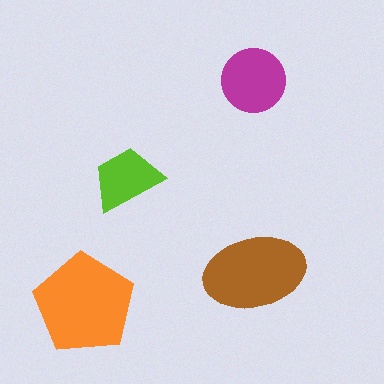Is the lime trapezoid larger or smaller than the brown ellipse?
Smaller.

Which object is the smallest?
The lime trapezoid.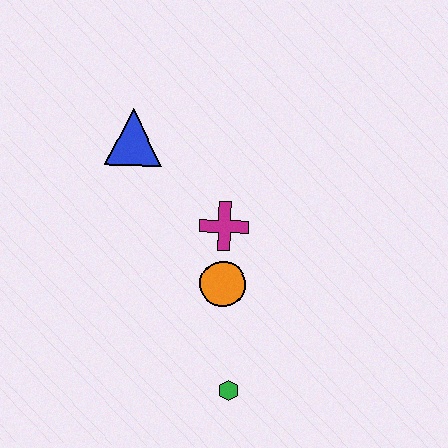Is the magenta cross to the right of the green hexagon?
No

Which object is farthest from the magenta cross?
The green hexagon is farthest from the magenta cross.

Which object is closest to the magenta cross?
The orange circle is closest to the magenta cross.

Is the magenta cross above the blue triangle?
No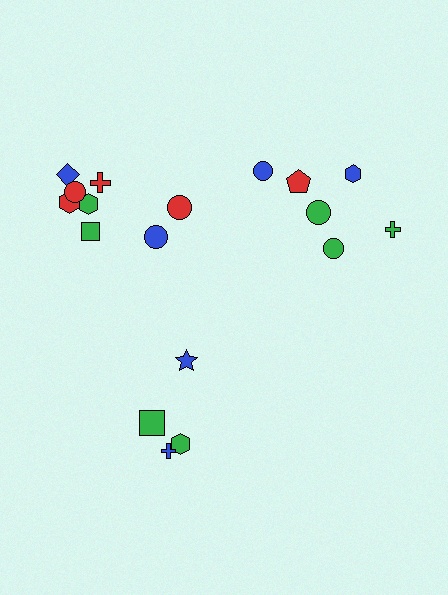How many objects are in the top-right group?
There are 6 objects.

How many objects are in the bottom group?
There are 4 objects.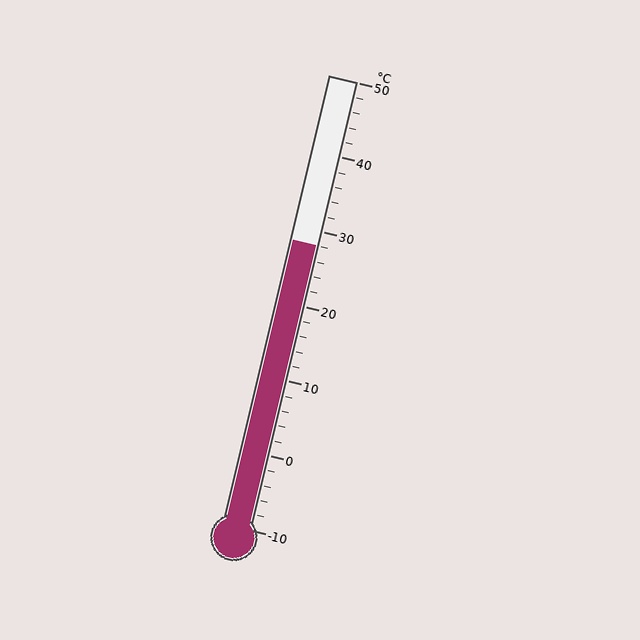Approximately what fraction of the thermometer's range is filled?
The thermometer is filled to approximately 65% of its range.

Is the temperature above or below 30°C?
The temperature is below 30°C.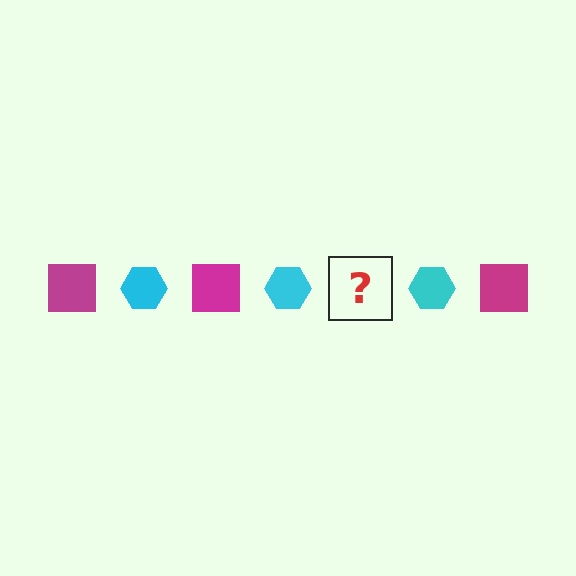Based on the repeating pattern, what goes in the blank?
The blank should be a magenta square.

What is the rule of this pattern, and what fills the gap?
The rule is that the pattern alternates between magenta square and cyan hexagon. The gap should be filled with a magenta square.